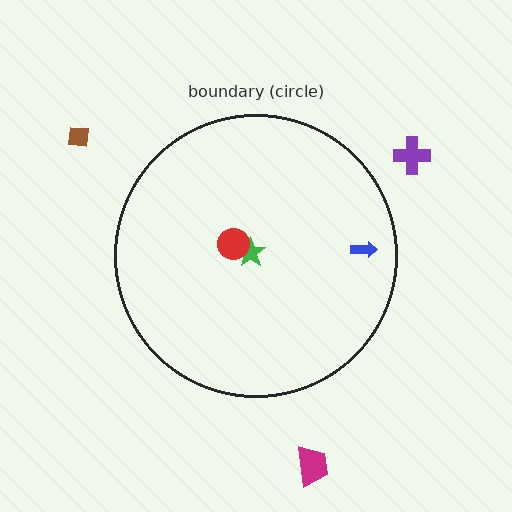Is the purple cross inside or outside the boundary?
Outside.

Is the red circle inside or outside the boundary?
Inside.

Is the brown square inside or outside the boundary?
Outside.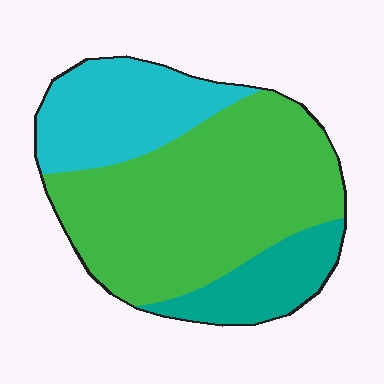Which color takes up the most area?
Green, at roughly 60%.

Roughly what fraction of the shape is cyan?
Cyan takes up about one quarter (1/4) of the shape.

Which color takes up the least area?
Teal, at roughly 15%.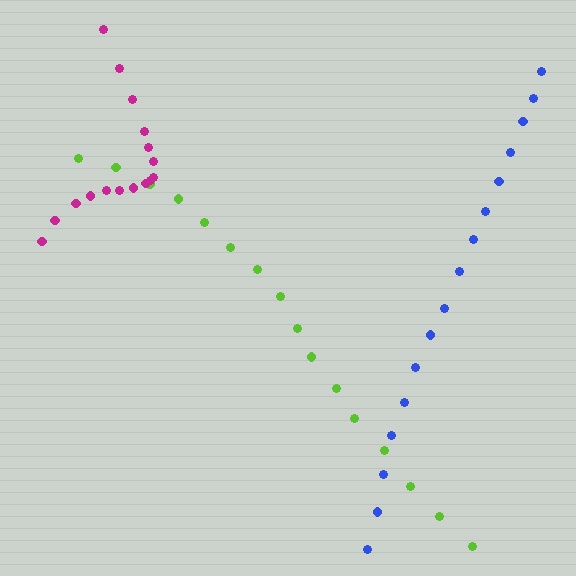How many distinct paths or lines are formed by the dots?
There are 3 distinct paths.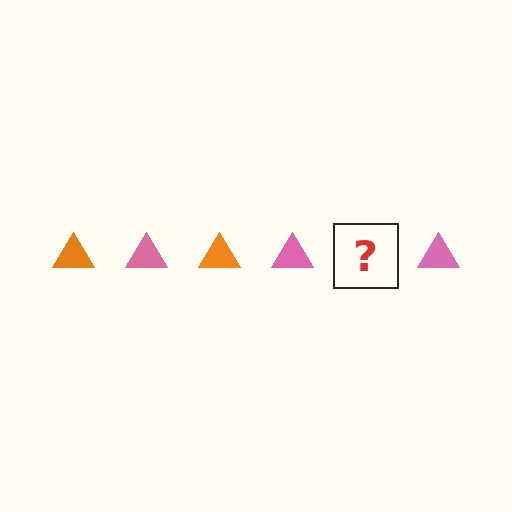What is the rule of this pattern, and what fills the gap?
The rule is that the pattern cycles through orange, pink triangles. The gap should be filled with an orange triangle.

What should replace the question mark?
The question mark should be replaced with an orange triangle.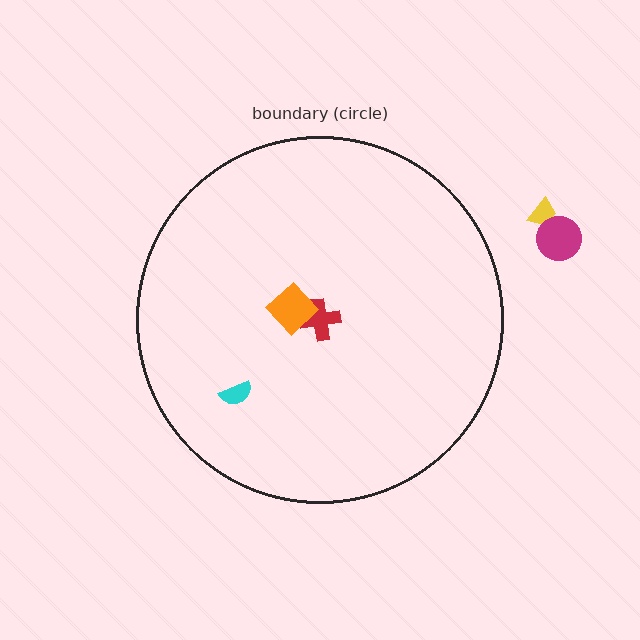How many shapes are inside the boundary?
3 inside, 2 outside.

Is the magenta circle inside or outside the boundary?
Outside.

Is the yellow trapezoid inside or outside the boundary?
Outside.